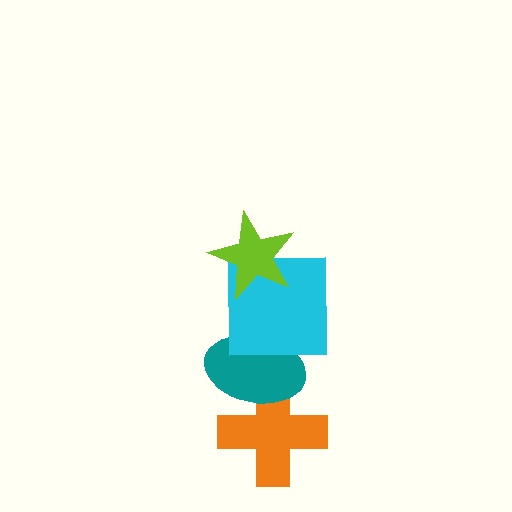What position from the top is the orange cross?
The orange cross is 4th from the top.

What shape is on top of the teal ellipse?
The cyan square is on top of the teal ellipse.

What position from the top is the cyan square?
The cyan square is 2nd from the top.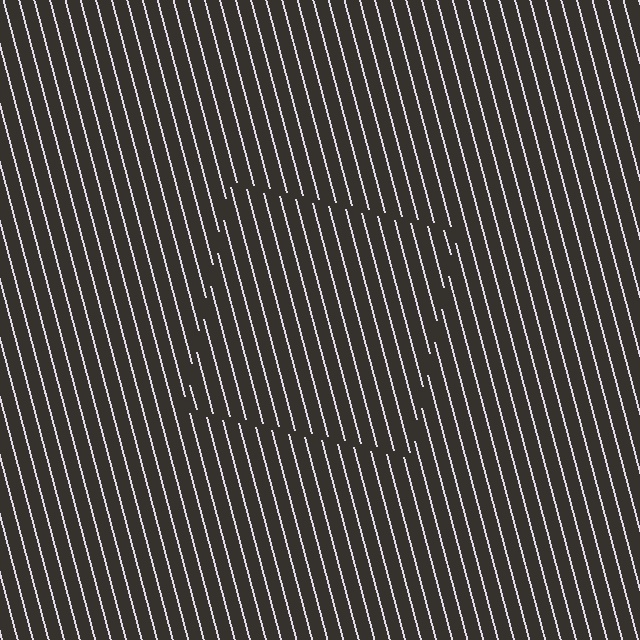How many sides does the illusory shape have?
4 sides — the line-ends trace a square.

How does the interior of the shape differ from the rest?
The interior of the shape contains the same grating, shifted by half a period — the contour is defined by the phase discontinuity where line-ends from the inner and outer gratings abut.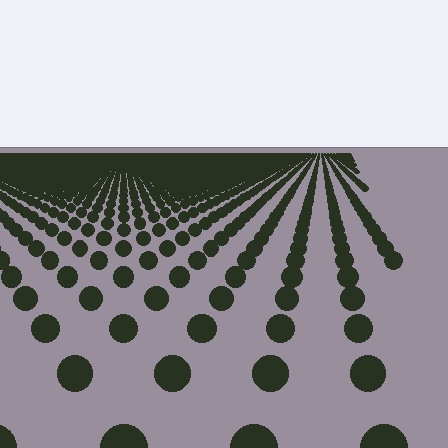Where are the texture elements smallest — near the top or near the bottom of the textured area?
Near the top.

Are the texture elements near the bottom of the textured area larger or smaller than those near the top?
Larger. Near the bottom, elements are closer to the viewer and appear at a bigger on-screen size.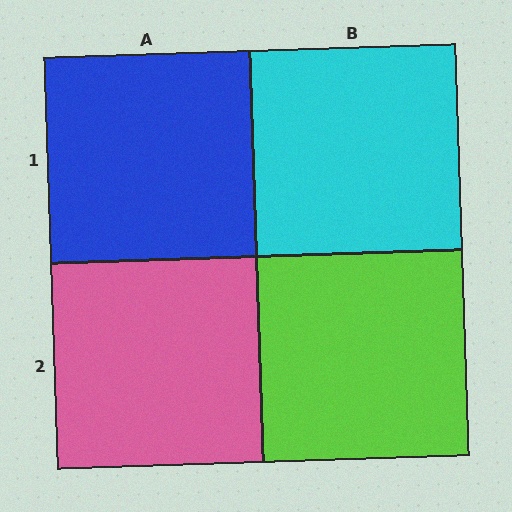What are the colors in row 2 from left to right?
Pink, lime.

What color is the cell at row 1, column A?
Blue.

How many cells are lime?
1 cell is lime.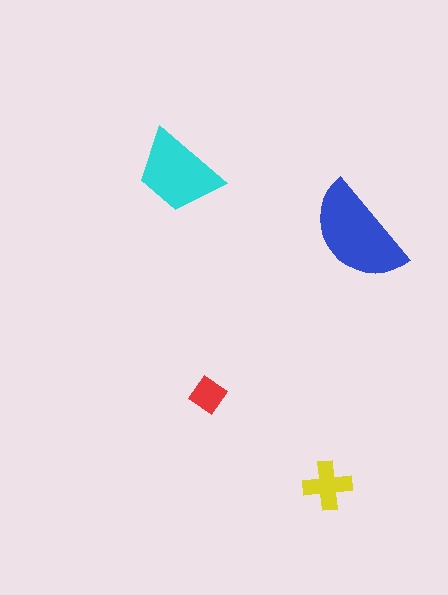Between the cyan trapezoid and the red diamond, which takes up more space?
The cyan trapezoid.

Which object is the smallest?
The red diamond.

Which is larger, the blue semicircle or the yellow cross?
The blue semicircle.